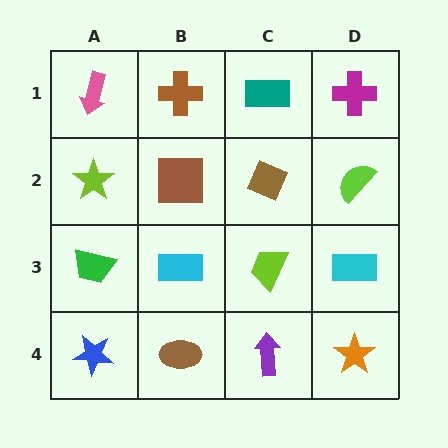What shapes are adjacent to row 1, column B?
A brown square (row 2, column B), a pink arrow (row 1, column A), a teal rectangle (row 1, column C).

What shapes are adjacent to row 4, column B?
A cyan rectangle (row 3, column B), a blue star (row 4, column A), a purple arrow (row 4, column C).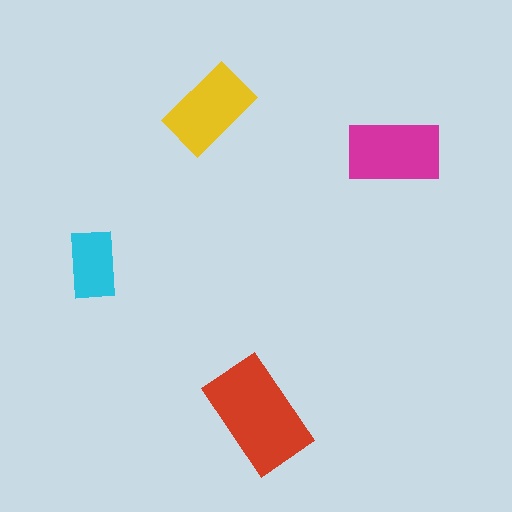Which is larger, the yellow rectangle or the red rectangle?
The red one.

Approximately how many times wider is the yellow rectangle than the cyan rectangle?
About 1.5 times wider.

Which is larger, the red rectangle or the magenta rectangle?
The red one.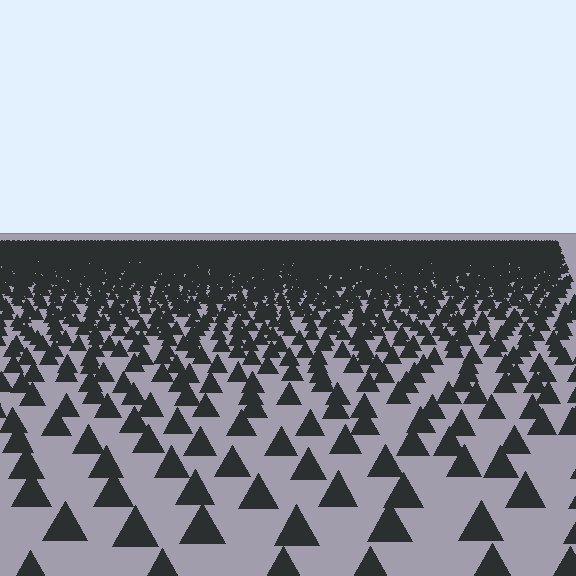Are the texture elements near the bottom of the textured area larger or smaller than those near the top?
Larger. Near the bottom, elements are closer to the viewer and appear at a bigger on-screen size.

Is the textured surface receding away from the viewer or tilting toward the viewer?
The surface is receding away from the viewer. Texture elements get smaller and denser toward the top.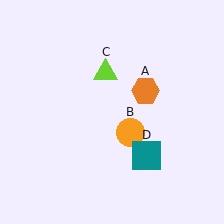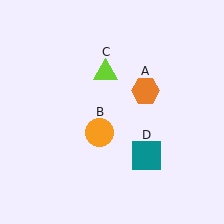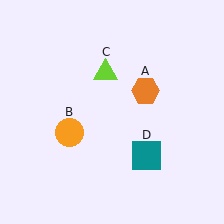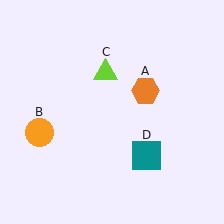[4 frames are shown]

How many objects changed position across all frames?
1 object changed position: orange circle (object B).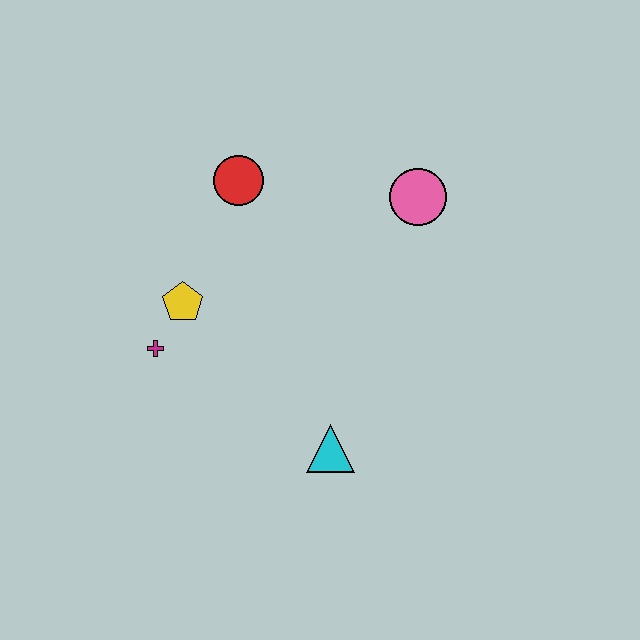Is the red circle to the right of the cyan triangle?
No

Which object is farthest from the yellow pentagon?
The pink circle is farthest from the yellow pentagon.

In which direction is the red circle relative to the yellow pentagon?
The red circle is above the yellow pentagon.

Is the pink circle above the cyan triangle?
Yes